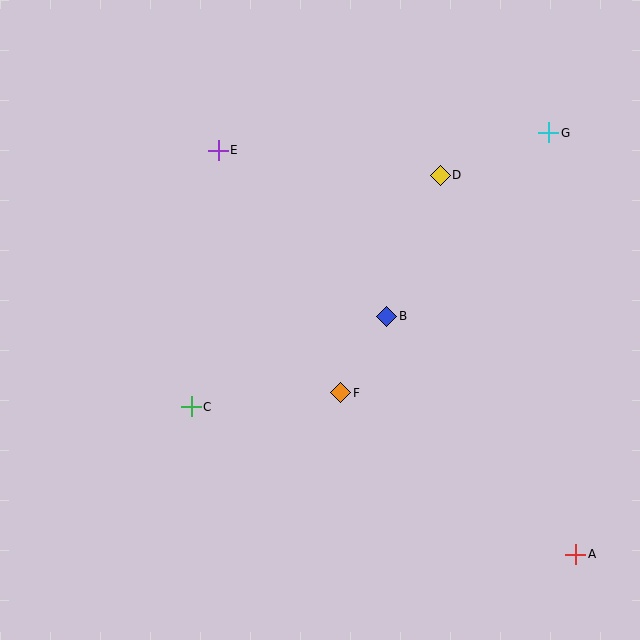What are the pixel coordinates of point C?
Point C is at (191, 407).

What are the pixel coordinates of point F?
Point F is at (341, 393).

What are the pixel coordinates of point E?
Point E is at (218, 150).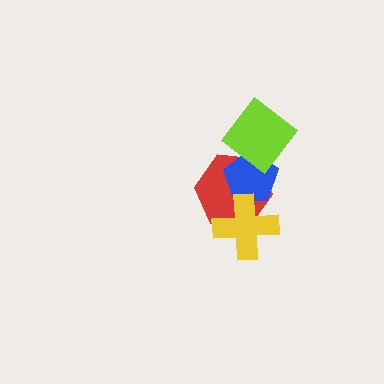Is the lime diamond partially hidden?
No, no other shape covers it.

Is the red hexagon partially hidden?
Yes, it is partially covered by another shape.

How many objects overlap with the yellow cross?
2 objects overlap with the yellow cross.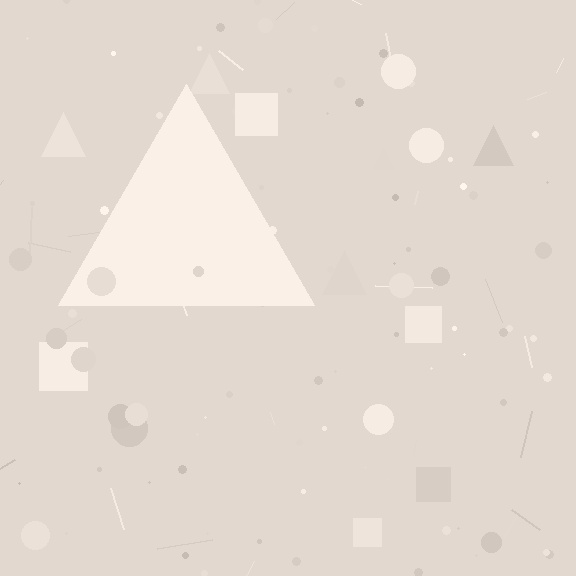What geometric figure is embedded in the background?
A triangle is embedded in the background.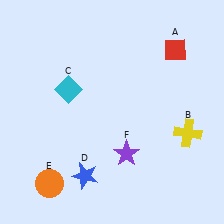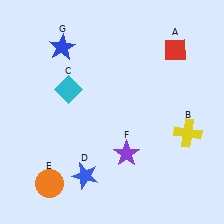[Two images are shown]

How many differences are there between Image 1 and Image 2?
There is 1 difference between the two images.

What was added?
A blue star (G) was added in Image 2.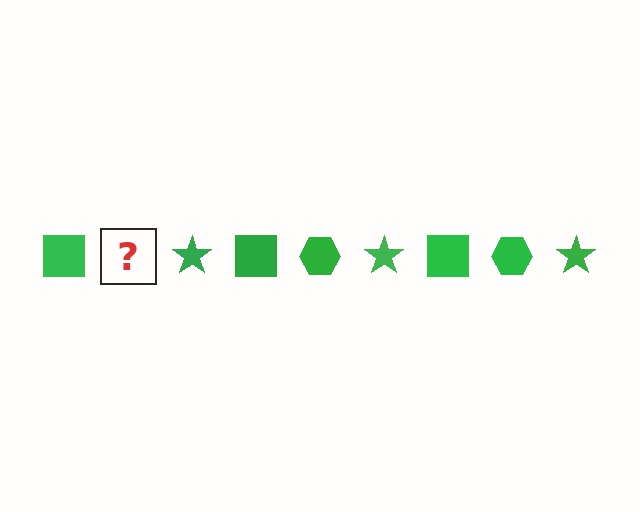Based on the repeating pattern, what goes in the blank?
The blank should be a green hexagon.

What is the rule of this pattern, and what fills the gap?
The rule is that the pattern cycles through square, hexagon, star shapes in green. The gap should be filled with a green hexagon.